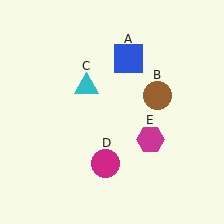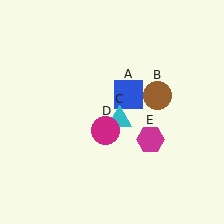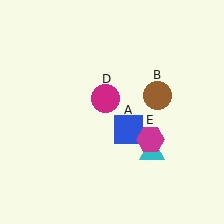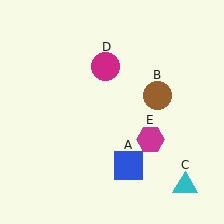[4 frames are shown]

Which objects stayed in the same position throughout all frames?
Brown circle (object B) and magenta hexagon (object E) remained stationary.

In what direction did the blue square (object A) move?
The blue square (object A) moved down.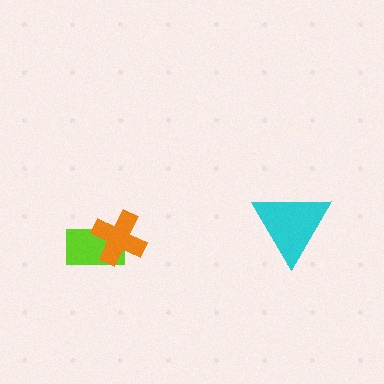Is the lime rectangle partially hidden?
Yes, it is partially covered by another shape.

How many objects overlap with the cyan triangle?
0 objects overlap with the cyan triangle.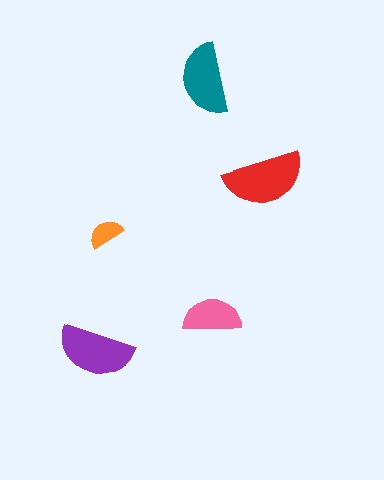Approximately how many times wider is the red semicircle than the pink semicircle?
About 1.5 times wider.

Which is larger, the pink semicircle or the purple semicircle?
The purple one.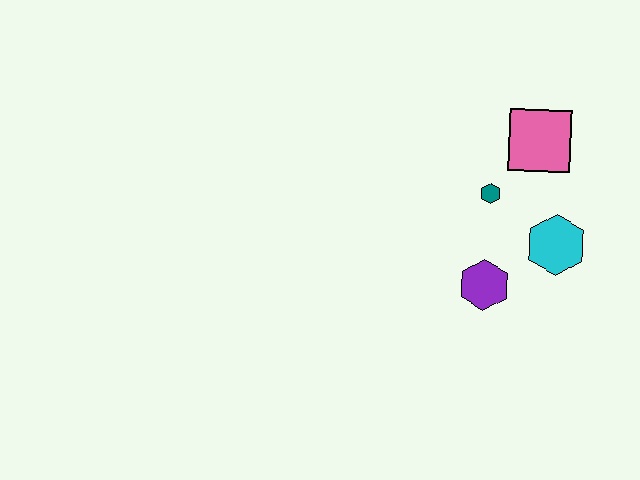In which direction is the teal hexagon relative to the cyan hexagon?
The teal hexagon is to the left of the cyan hexagon.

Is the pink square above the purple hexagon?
Yes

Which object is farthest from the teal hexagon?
The purple hexagon is farthest from the teal hexagon.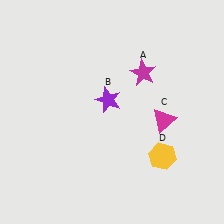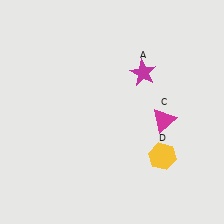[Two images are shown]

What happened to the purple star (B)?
The purple star (B) was removed in Image 2. It was in the top-left area of Image 1.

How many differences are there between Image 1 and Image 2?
There is 1 difference between the two images.